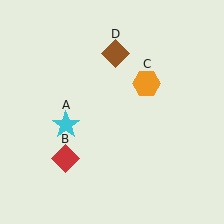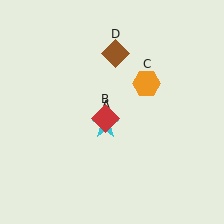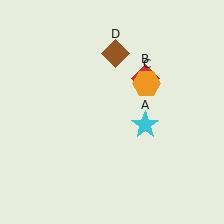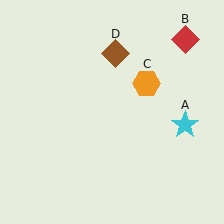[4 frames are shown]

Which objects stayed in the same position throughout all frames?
Orange hexagon (object C) and brown diamond (object D) remained stationary.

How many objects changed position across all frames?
2 objects changed position: cyan star (object A), red diamond (object B).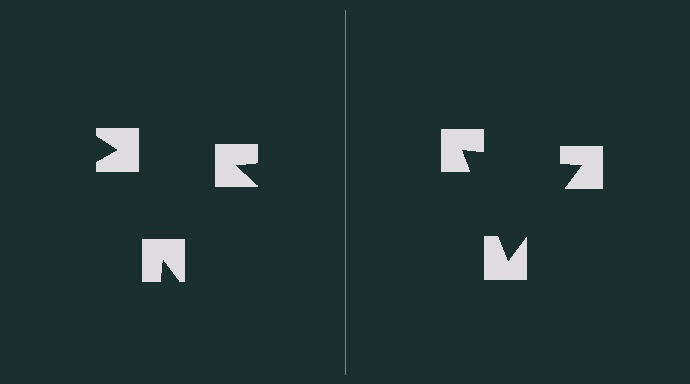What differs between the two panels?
The notched squares are positioned identically on both sides; only the wedge orientations differ. On the right they align to a triangle; on the left they are misaligned.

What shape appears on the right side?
An illusory triangle.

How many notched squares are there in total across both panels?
6 — 3 on each side.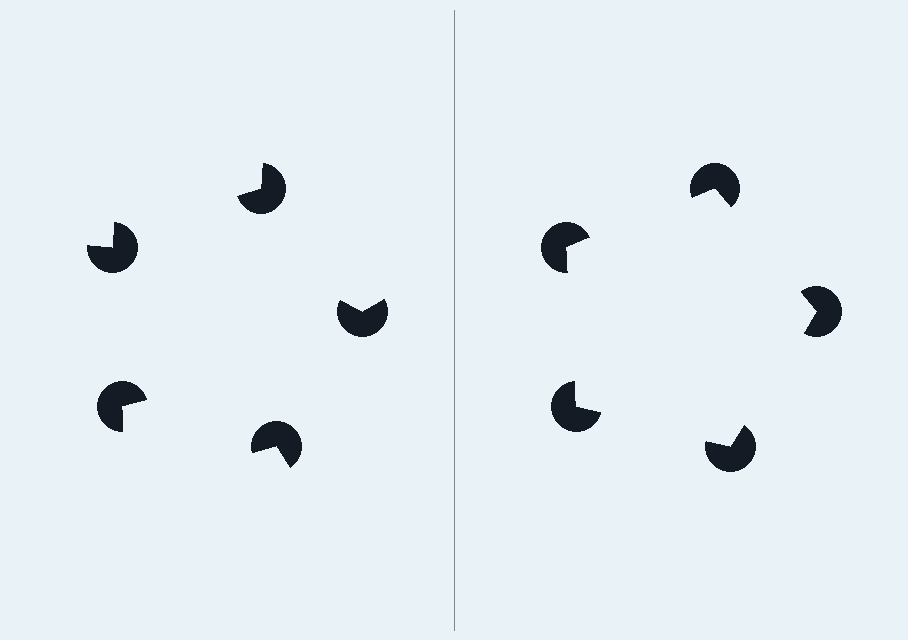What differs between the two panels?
The pac-man discs are positioned identically on both sides; only the wedge orientations differ. On the right they align to a pentagon; on the left they are misaligned.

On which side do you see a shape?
An illusory pentagon appears on the right side. On the left side the wedge cuts are rotated, so no coherent shape forms.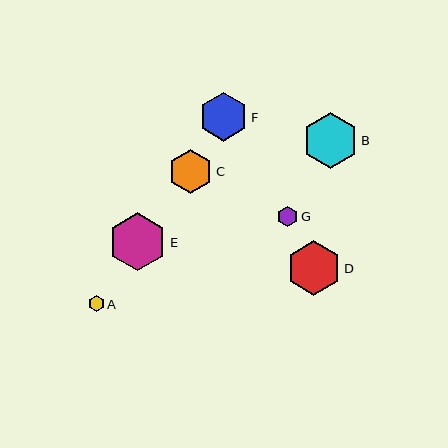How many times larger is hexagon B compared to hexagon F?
Hexagon B is approximately 1.1 times the size of hexagon F.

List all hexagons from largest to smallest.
From largest to smallest: E, B, D, F, C, G, A.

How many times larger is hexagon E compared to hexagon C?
Hexagon E is approximately 1.3 times the size of hexagon C.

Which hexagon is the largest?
Hexagon E is the largest with a size of approximately 58 pixels.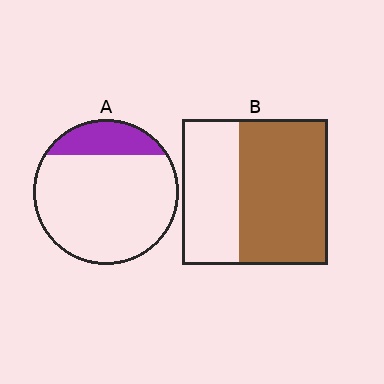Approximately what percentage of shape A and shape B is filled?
A is approximately 20% and B is approximately 60%.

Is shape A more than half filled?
No.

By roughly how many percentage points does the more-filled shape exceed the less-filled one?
By roughly 40 percentage points (B over A).